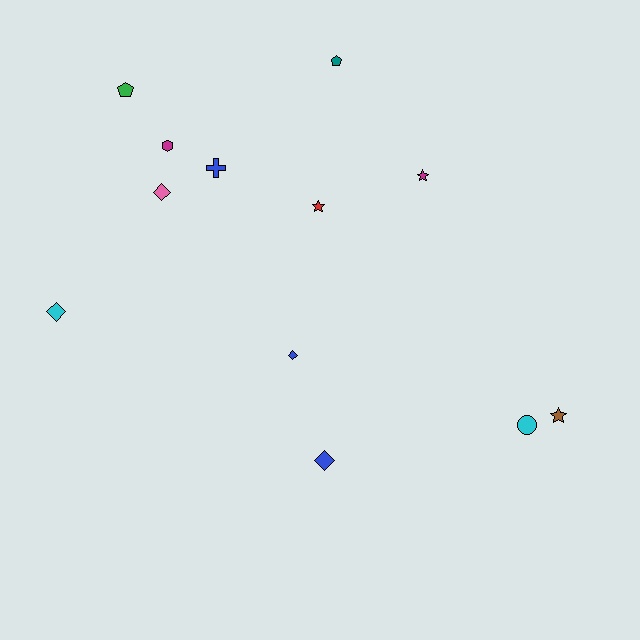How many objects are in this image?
There are 12 objects.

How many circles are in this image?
There is 1 circle.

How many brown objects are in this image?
There is 1 brown object.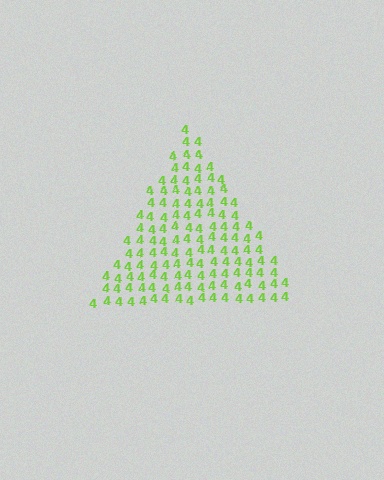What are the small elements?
The small elements are digit 4's.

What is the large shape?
The large shape is a triangle.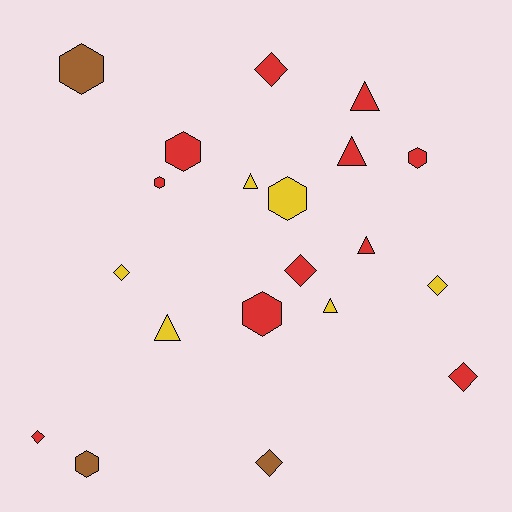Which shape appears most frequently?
Diamond, with 7 objects.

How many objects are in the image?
There are 20 objects.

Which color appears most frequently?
Red, with 11 objects.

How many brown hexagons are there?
There are 2 brown hexagons.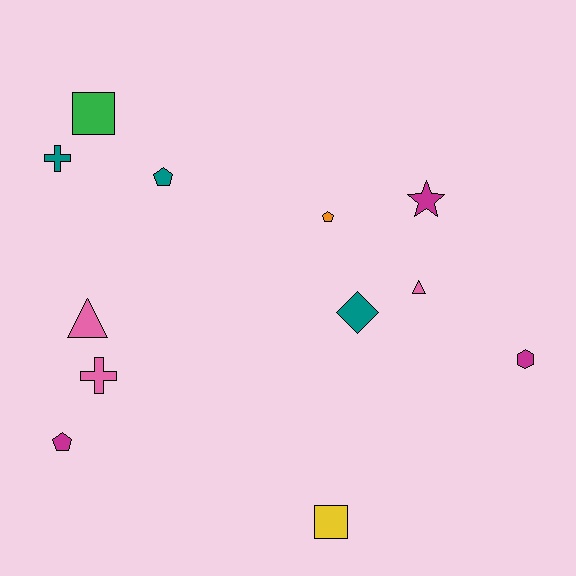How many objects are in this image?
There are 12 objects.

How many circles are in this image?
There are no circles.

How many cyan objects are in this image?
There are no cyan objects.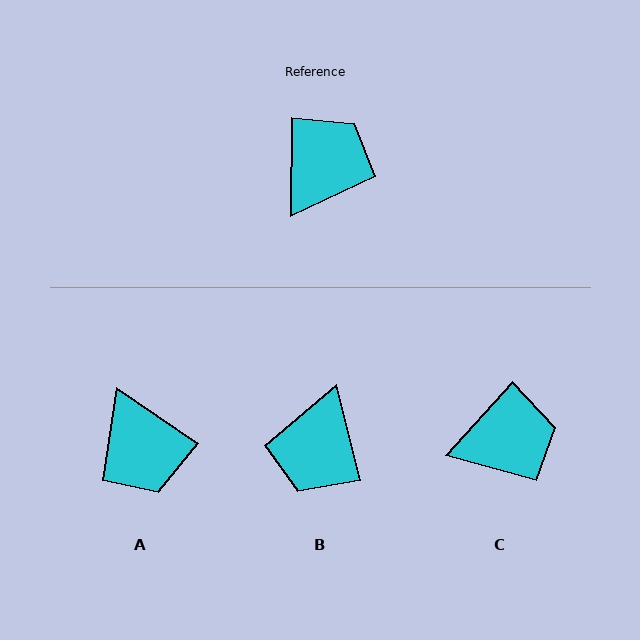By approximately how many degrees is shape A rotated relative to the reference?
Approximately 124 degrees clockwise.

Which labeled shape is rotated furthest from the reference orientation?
B, about 165 degrees away.